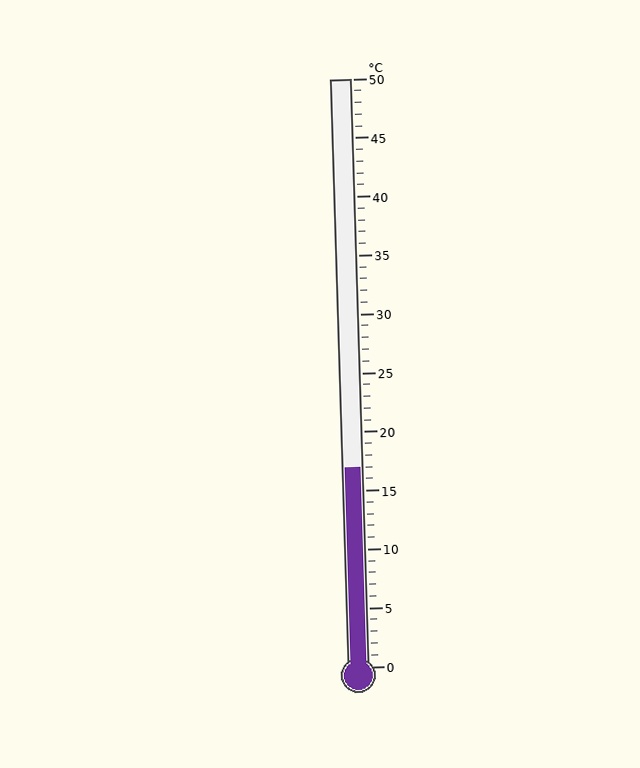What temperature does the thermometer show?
The thermometer shows approximately 17°C.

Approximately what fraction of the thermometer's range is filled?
The thermometer is filled to approximately 35% of its range.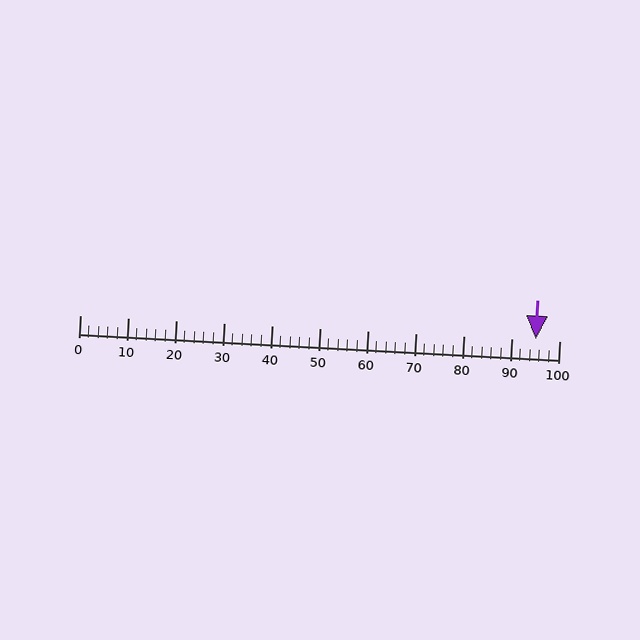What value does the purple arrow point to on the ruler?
The purple arrow points to approximately 95.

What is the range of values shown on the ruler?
The ruler shows values from 0 to 100.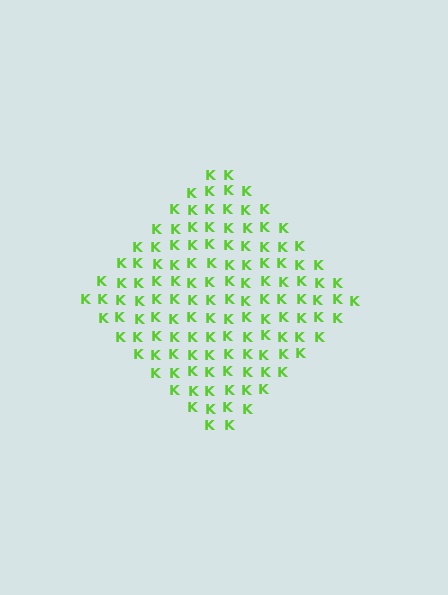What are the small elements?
The small elements are letter K's.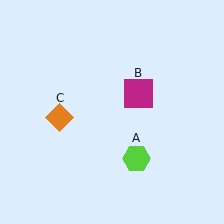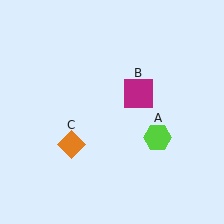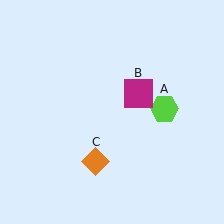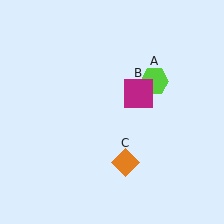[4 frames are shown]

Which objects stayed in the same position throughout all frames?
Magenta square (object B) remained stationary.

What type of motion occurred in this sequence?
The lime hexagon (object A), orange diamond (object C) rotated counterclockwise around the center of the scene.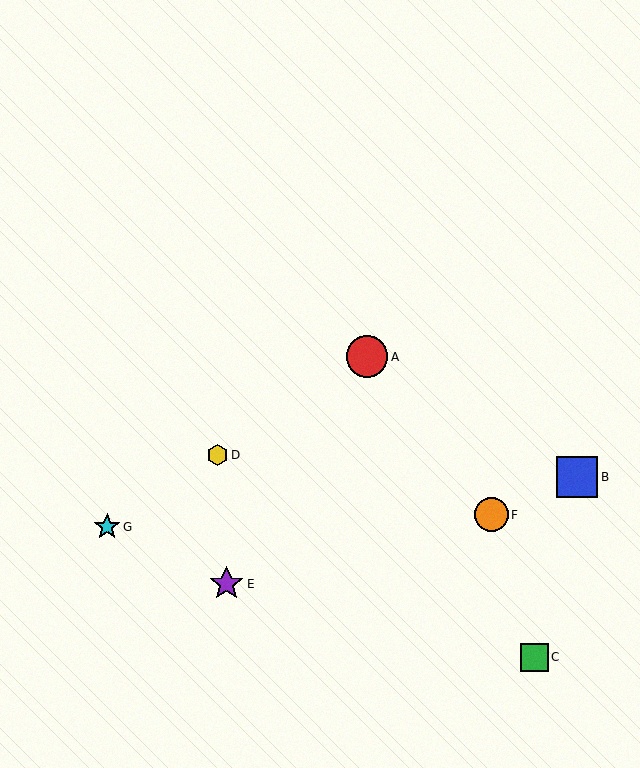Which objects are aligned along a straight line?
Objects A, D, G are aligned along a straight line.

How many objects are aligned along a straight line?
3 objects (A, D, G) are aligned along a straight line.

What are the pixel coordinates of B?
Object B is at (577, 477).